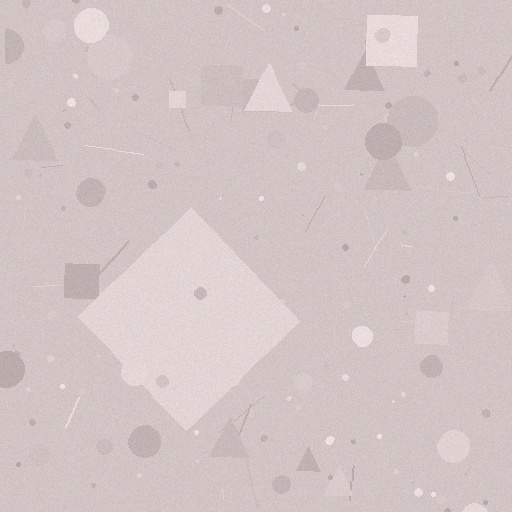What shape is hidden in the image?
A diamond is hidden in the image.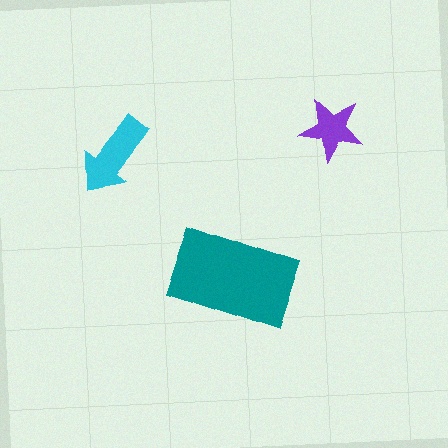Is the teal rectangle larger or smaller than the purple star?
Larger.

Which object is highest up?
The purple star is topmost.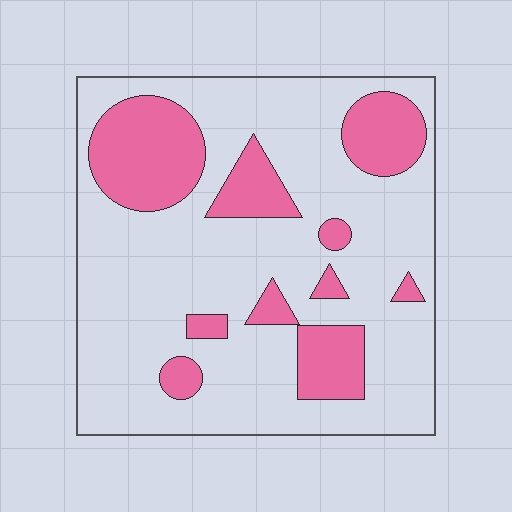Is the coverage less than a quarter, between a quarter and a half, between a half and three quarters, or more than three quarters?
Less than a quarter.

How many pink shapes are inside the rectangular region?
10.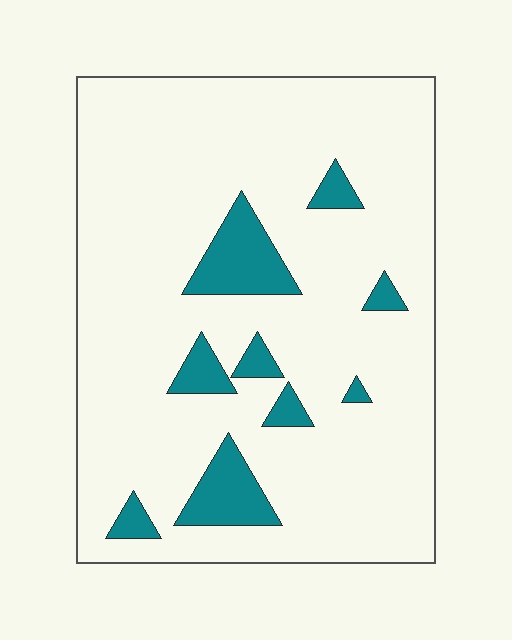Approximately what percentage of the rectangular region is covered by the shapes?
Approximately 10%.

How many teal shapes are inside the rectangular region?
9.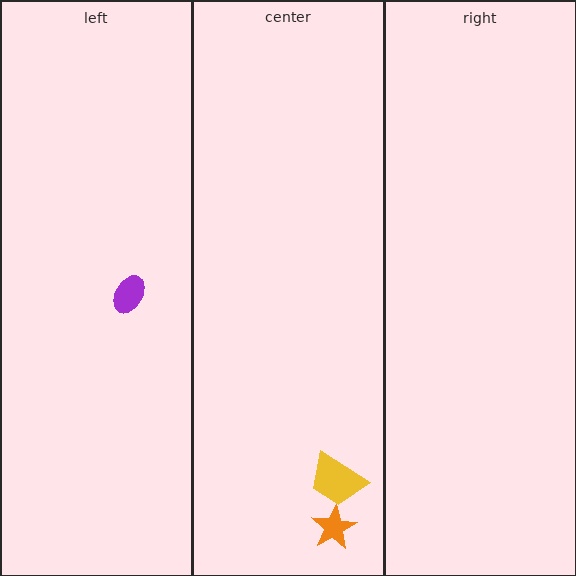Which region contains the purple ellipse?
The left region.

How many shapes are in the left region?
1.